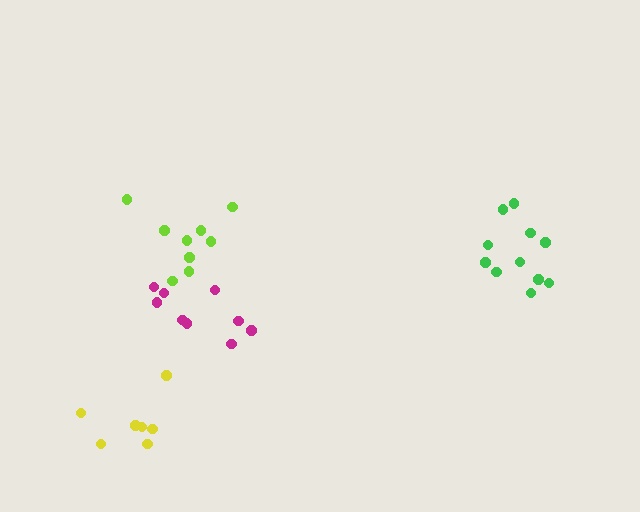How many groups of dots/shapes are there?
There are 4 groups.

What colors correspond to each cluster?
The clusters are colored: magenta, lime, yellow, green.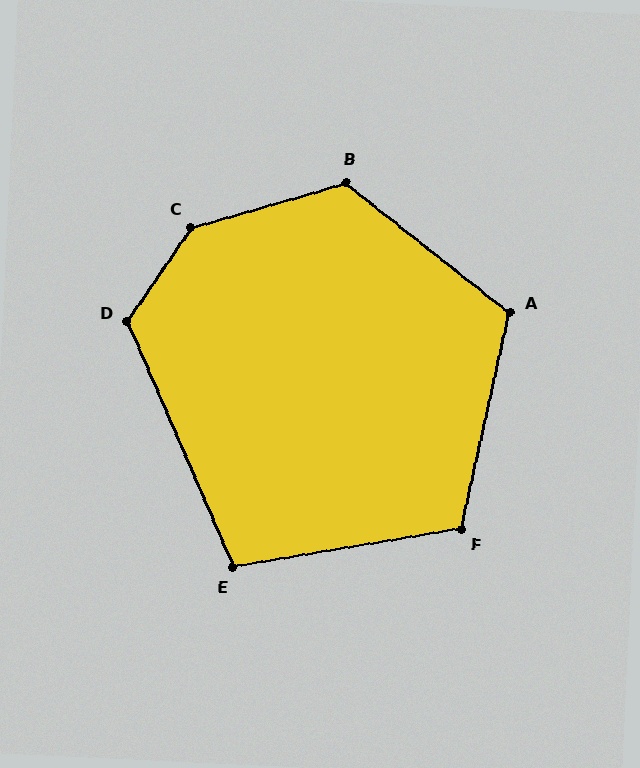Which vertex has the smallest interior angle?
E, at approximately 104 degrees.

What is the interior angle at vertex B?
Approximately 126 degrees (obtuse).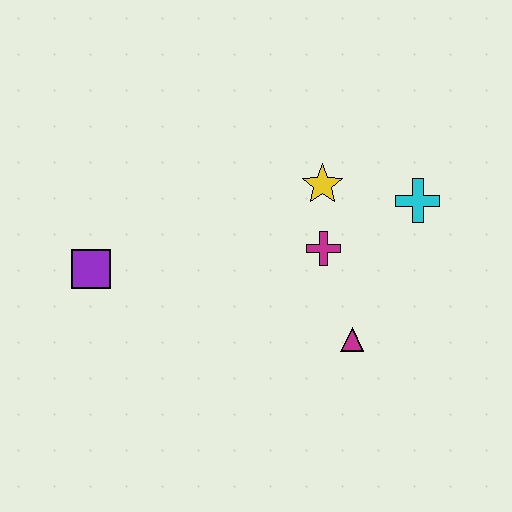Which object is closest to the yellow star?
The magenta cross is closest to the yellow star.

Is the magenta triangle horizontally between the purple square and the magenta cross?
No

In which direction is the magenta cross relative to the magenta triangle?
The magenta cross is above the magenta triangle.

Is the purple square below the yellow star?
Yes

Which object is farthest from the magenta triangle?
The purple square is farthest from the magenta triangle.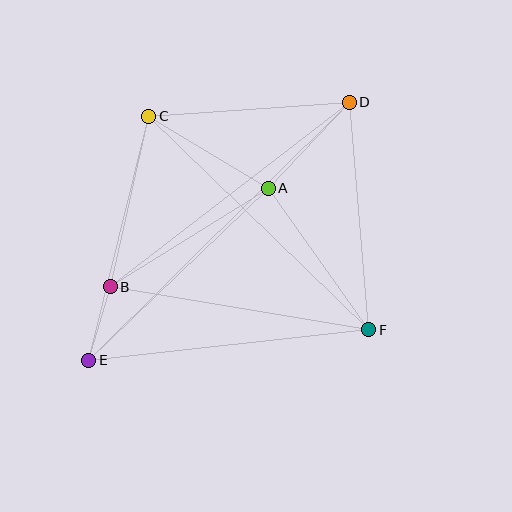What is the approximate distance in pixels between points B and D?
The distance between B and D is approximately 302 pixels.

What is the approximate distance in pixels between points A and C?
The distance between A and C is approximately 139 pixels.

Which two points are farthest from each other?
Points D and E are farthest from each other.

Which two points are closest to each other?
Points B and E are closest to each other.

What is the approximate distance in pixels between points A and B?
The distance between A and B is approximately 186 pixels.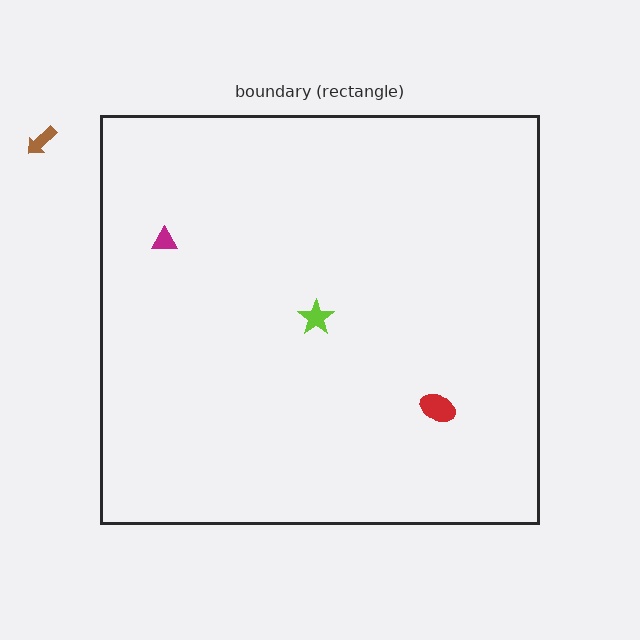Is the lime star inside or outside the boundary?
Inside.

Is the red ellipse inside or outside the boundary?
Inside.